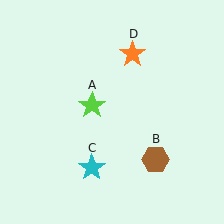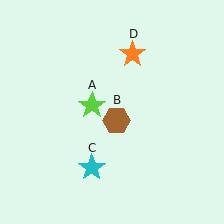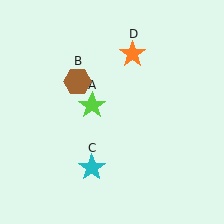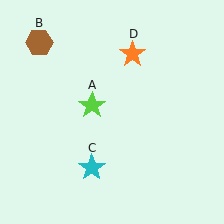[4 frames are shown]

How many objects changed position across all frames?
1 object changed position: brown hexagon (object B).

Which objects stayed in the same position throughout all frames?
Lime star (object A) and cyan star (object C) and orange star (object D) remained stationary.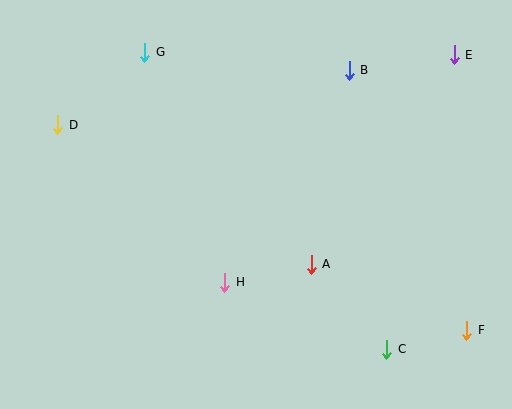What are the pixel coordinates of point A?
Point A is at (311, 264).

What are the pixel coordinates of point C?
Point C is at (387, 349).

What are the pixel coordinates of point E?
Point E is at (454, 55).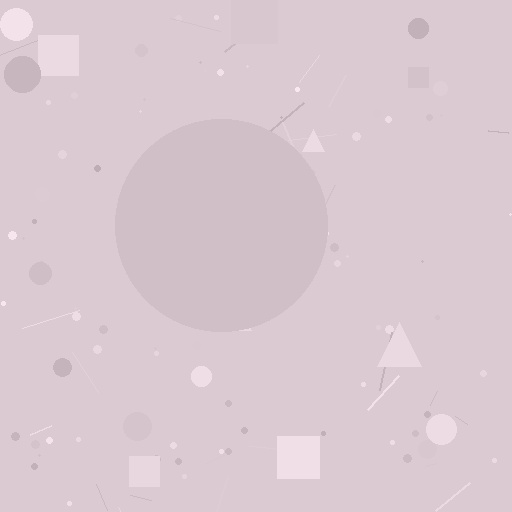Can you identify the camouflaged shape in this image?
The camouflaged shape is a circle.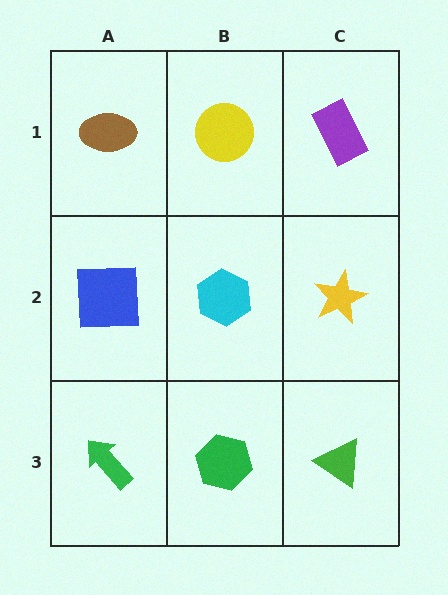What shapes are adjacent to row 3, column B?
A cyan hexagon (row 2, column B), a green arrow (row 3, column A), a green triangle (row 3, column C).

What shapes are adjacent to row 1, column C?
A yellow star (row 2, column C), a yellow circle (row 1, column B).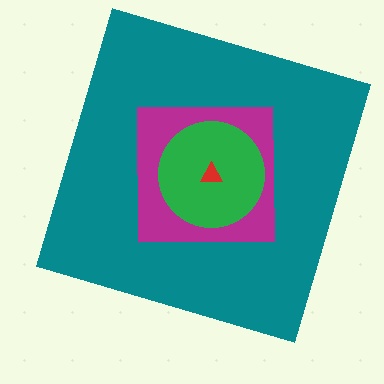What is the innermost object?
The red triangle.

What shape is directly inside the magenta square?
The green circle.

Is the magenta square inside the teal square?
Yes.